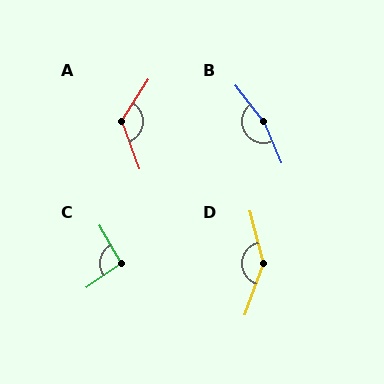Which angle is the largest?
B, at approximately 165 degrees.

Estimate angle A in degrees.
Approximately 126 degrees.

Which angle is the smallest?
C, at approximately 95 degrees.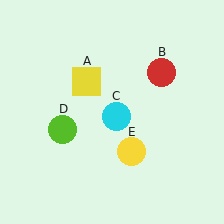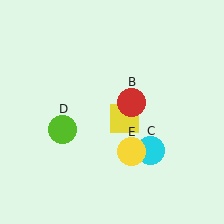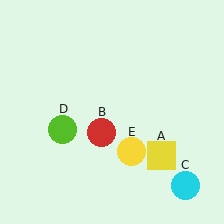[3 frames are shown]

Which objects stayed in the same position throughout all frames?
Lime circle (object D) and yellow circle (object E) remained stationary.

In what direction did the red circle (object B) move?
The red circle (object B) moved down and to the left.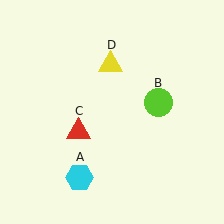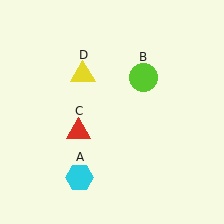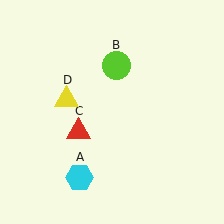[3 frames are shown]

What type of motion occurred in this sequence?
The lime circle (object B), yellow triangle (object D) rotated counterclockwise around the center of the scene.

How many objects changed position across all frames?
2 objects changed position: lime circle (object B), yellow triangle (object D).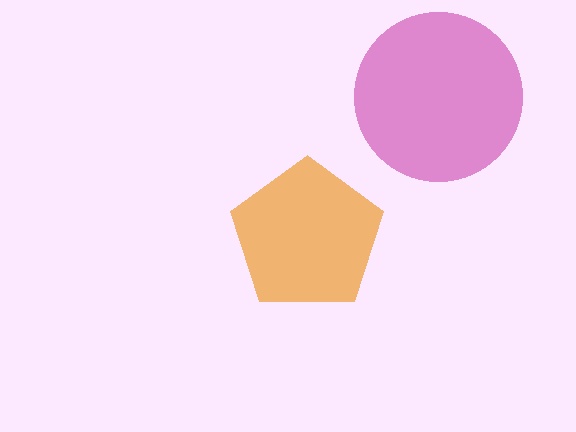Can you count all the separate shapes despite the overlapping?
Yes, there are 2 separate shapes.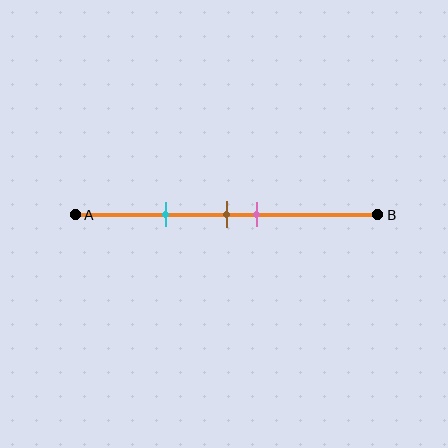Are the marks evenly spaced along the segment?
No, the marks are not evenly spaced.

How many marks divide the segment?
There are 3 marks dividing the segment.